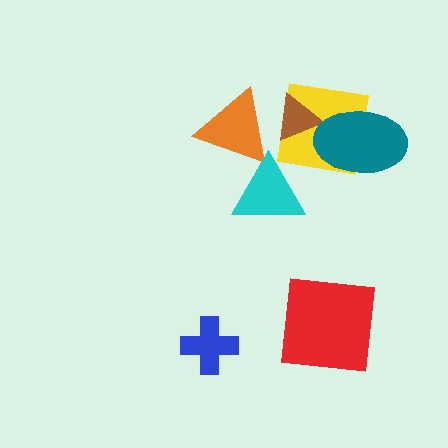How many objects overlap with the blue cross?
0 objects overlap with the blue cross.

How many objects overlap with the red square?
0 objects overlap with the red square.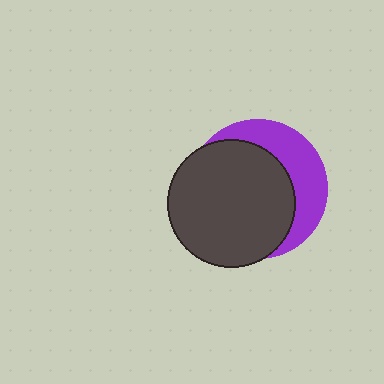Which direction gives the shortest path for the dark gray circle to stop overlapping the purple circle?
Moving toward the lower-left gives the shortest separation.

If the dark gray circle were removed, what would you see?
You would see the complete purple circle.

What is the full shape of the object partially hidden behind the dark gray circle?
The partially hidden object is a purple circle.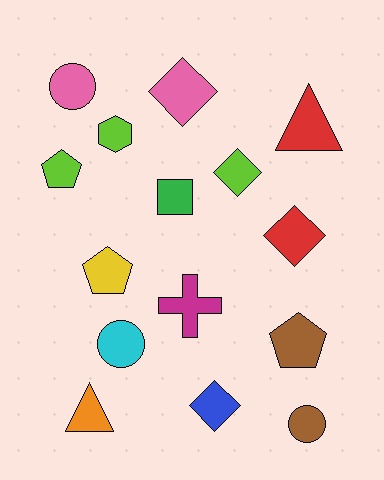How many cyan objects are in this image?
There is 1 cyan object.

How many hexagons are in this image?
There is 1 hexagon.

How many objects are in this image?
There are 15 objects.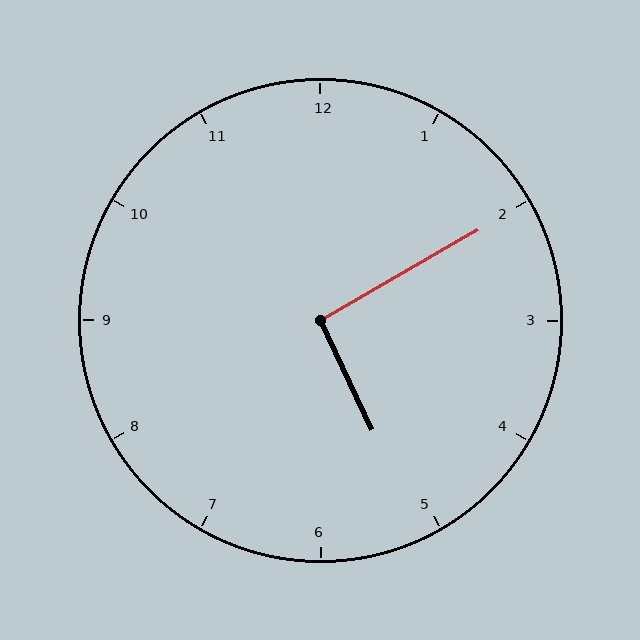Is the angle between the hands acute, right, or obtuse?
It is right.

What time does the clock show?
5:10.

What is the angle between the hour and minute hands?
Approximately 95 degrees.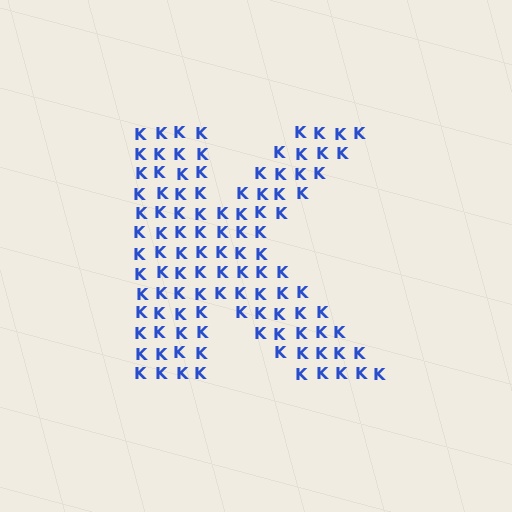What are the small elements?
The small elements are letter K's.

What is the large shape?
The large shape is the letter K.